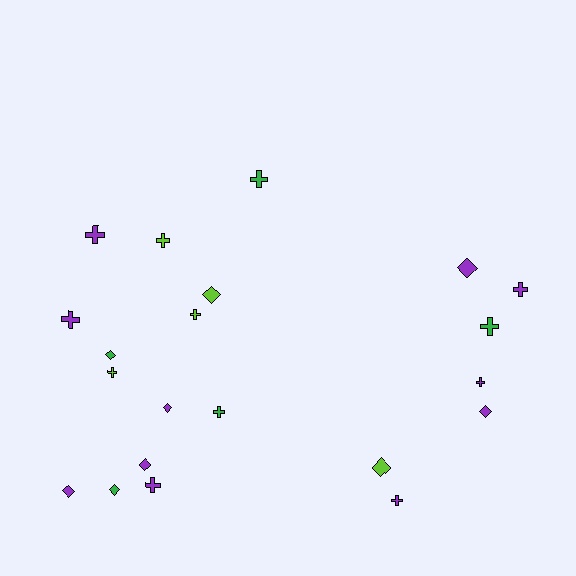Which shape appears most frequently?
Cross, with 12 objects.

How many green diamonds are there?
There are 2 green diamonds.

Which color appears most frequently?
Purple, with 11 objects.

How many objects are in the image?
There are 21 objects.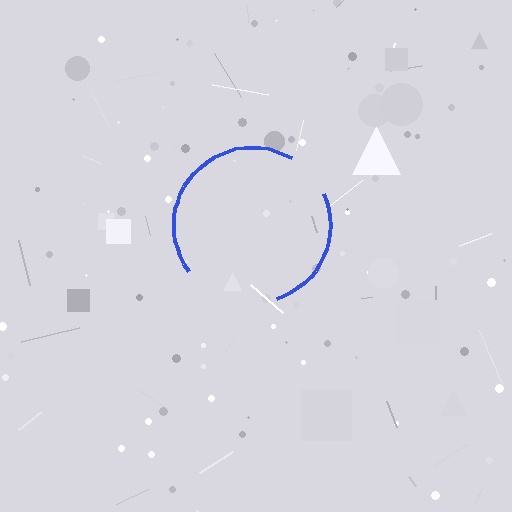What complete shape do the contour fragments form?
The contour fragments form a circle.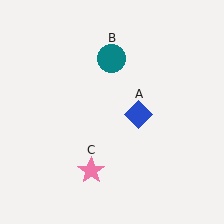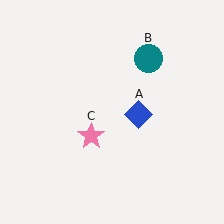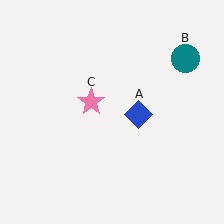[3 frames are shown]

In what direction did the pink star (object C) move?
The pink star (object C) moved up.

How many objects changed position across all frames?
2 objects changed position: teal circle (object B), pink star (object C).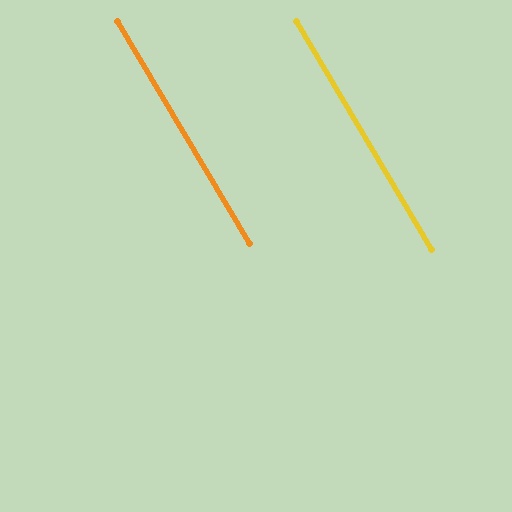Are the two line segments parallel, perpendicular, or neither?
Parallel — their directions differ by only 0.0°.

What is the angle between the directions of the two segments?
Approximately 0 degrees.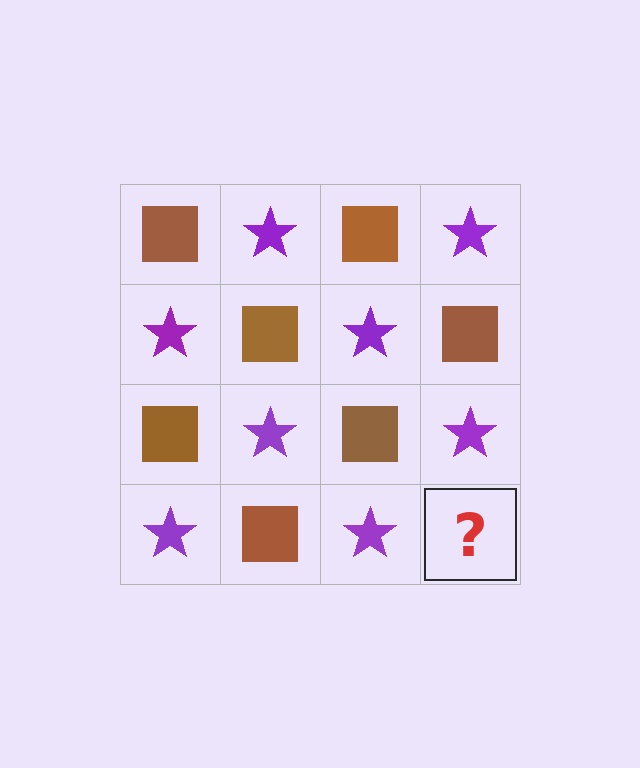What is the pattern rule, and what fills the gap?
The rule is that it alternates brown square and purple star in a checkerboard pattern. The gap should be filled with a brown square.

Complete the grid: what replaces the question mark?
The question mark should be replaced with a brown square.